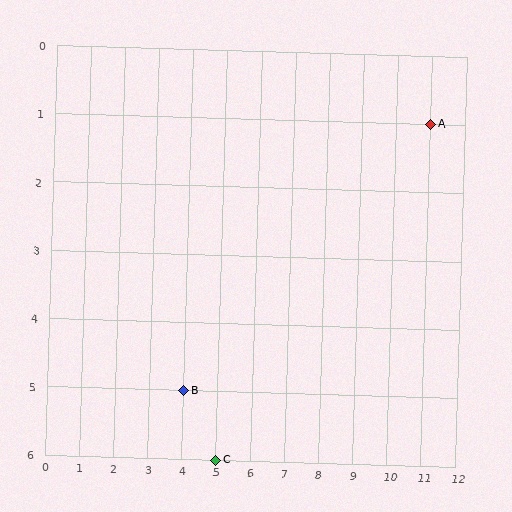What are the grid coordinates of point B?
Point B is at grid coordinates (4, 5).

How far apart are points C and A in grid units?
Points C and A are 6 columns and 5 rows apart (about 7.8 grid units diagonally).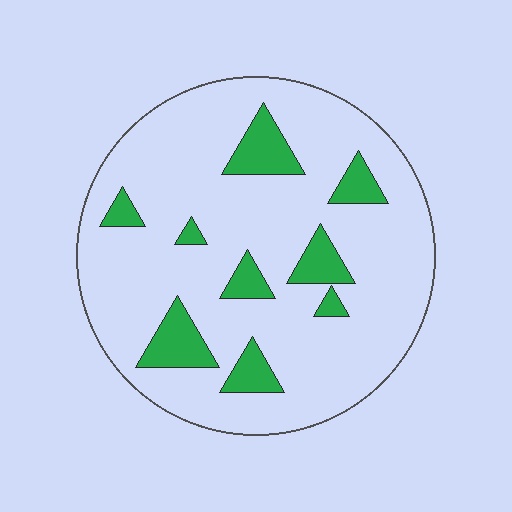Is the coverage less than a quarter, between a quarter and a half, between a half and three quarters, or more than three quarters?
Less than a quarter.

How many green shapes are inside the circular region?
9.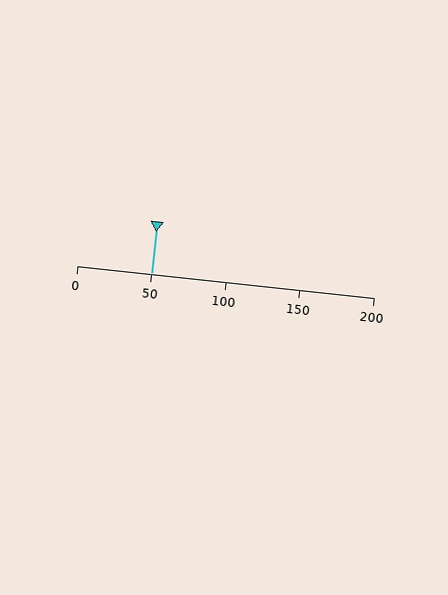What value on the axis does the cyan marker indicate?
The marker indicates approximately 50.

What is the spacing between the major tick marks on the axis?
The major ticks are spaced 50 apart.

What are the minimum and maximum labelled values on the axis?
The axis runs from 0 to 200.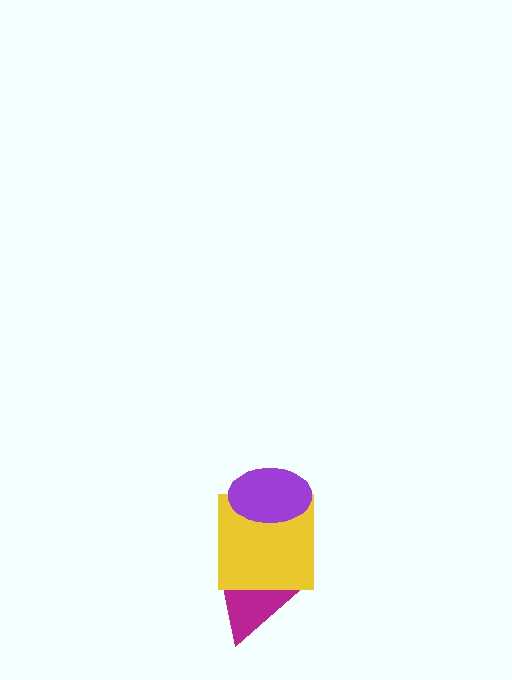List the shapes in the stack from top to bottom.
From top to bottom: the purple ellipse, the yellow square, the magenta triangle.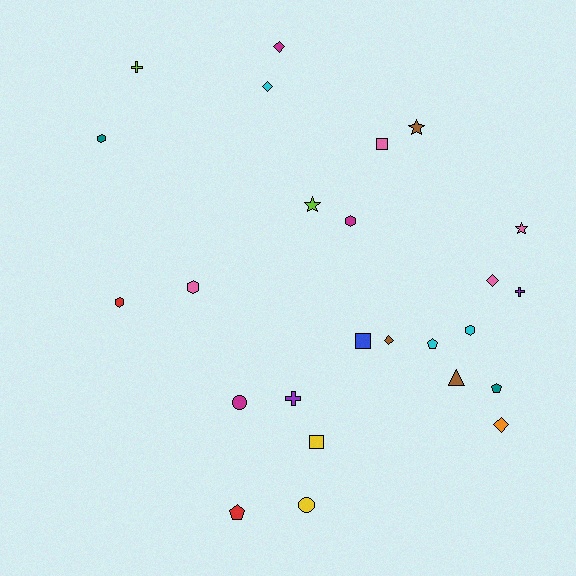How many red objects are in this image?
There are 2 red objects.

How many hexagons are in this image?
There are 5 hexagons.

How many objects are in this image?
There are 25 objects.